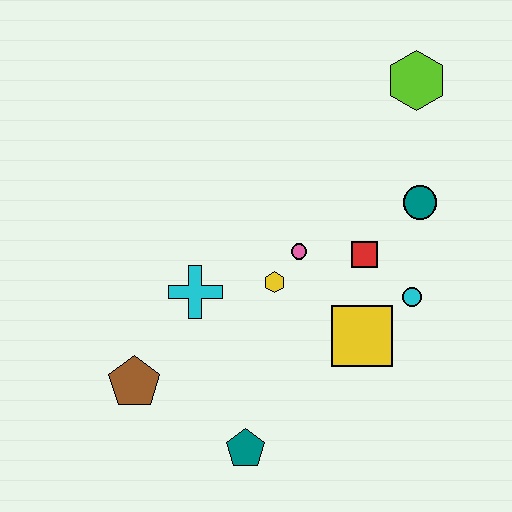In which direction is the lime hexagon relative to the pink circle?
The lime hexagon is above the pink circle.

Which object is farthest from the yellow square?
The lime hexagon is farthest from the yellow square.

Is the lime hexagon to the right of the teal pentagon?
Yes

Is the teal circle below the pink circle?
No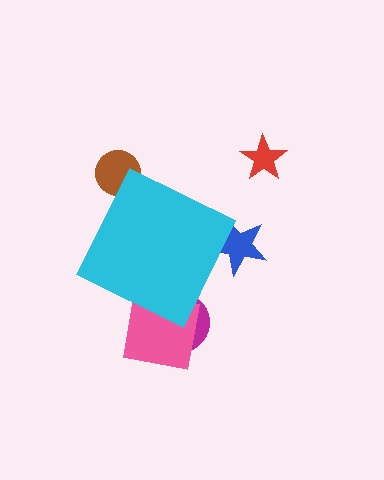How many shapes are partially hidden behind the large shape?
4 shapes are partially hidden.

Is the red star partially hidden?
No, the red star is fully visible.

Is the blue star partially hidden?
Yes, the blue star is partially hidden behind the cyan diamond.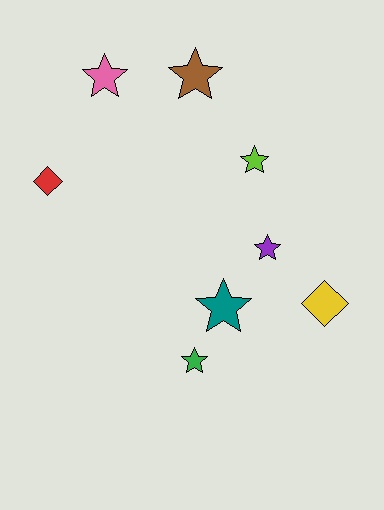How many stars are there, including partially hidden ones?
There are 6 stars.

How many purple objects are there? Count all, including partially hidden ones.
There is 1 purple object.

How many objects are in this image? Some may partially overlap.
There are 8 objects.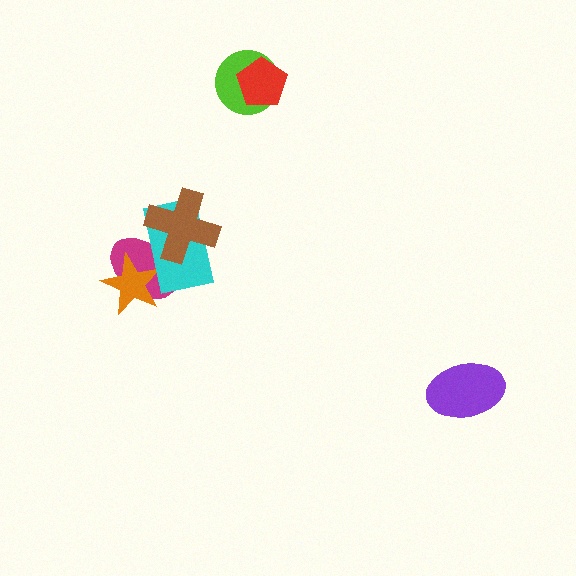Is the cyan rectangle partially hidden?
Yes, it is partially covered by another shape.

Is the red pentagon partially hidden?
No, no other shape covers it.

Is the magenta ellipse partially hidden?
Yes, it is partially covered by another shape.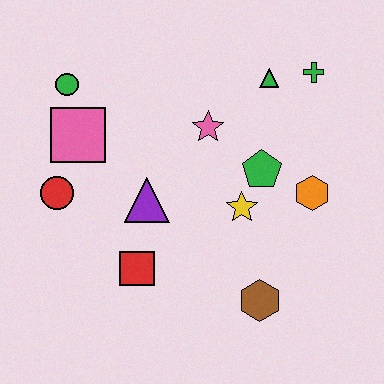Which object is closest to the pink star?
The green pentagon is closest to the pink star.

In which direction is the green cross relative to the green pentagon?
The green cross is above the green pentagon.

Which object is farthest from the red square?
The green cross is farthest from the red square.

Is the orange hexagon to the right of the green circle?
Yes